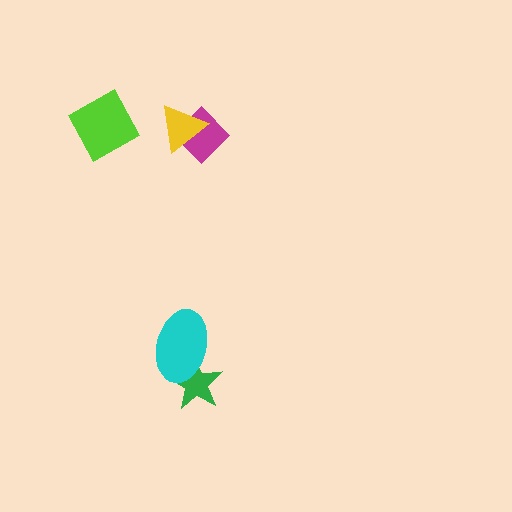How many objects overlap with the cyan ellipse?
1 object overlaps with the cyan ellipse.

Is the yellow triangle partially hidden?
No, no other shape covers it.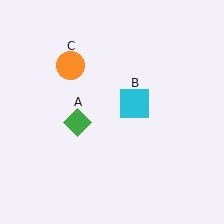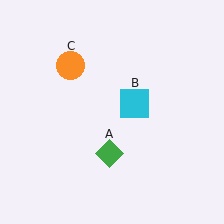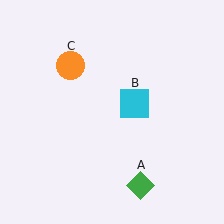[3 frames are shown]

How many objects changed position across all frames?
1 object changed position: green diamond (object A).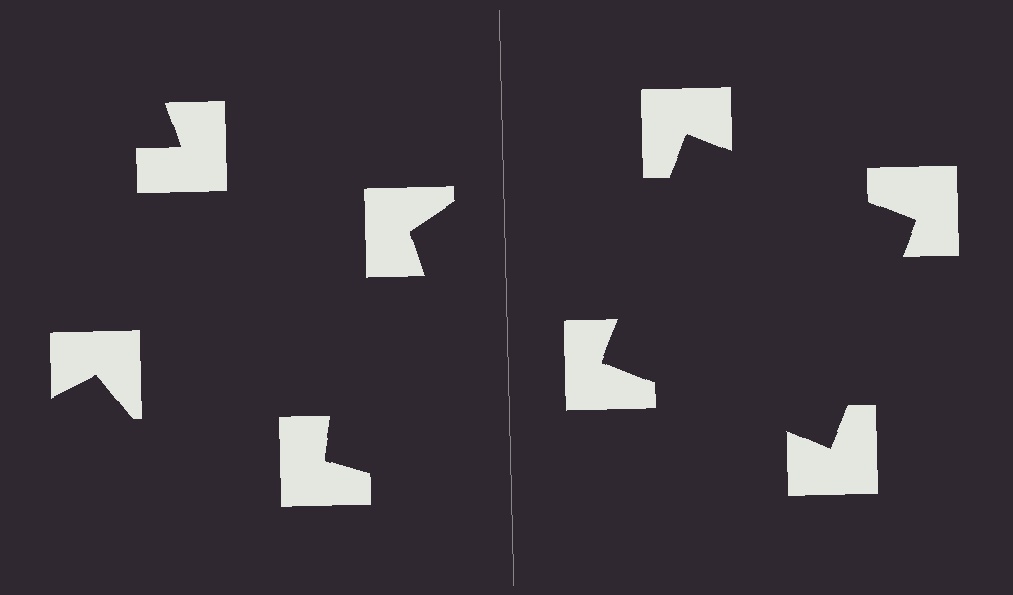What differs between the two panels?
The notched squares are positioned identically on both sides; only the wedge orientations differ. On the right they align to a square; on the left they are misaligned.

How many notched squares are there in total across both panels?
8 — 4 on each side.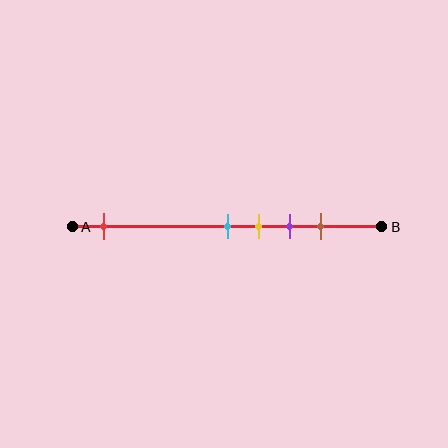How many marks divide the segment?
There are 5 marks dividing the segment.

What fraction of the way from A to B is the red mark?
The red mark is approximately 10% (0.1) of the way from A to B.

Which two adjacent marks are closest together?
The cyan and yellow marks are the closest adjacent pair.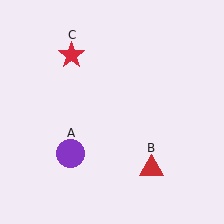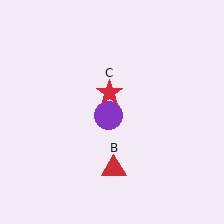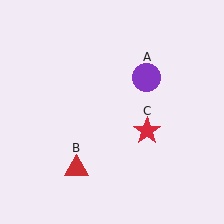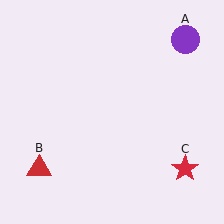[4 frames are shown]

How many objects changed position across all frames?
3 objects changed position: purple circle (object A), red triangle (object B), red star (object C).